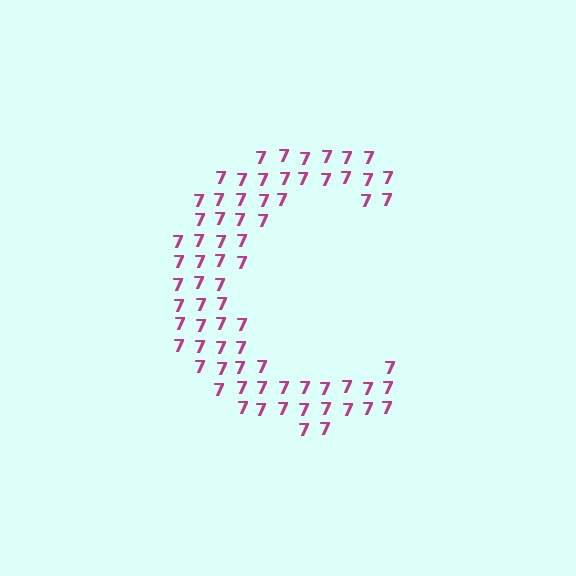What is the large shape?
The large shape is the letter C.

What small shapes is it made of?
It is made of small digit 7's.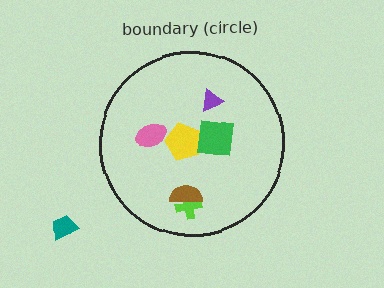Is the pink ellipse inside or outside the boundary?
Inside.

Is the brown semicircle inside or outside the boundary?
Inside.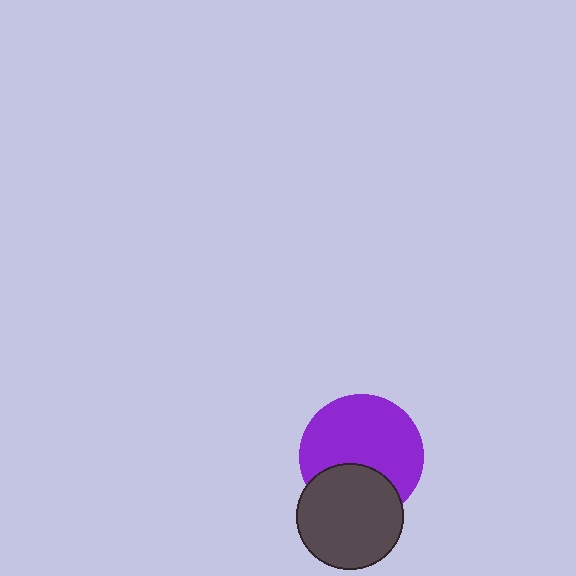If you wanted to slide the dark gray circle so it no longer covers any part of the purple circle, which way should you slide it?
Slide it down — that is the most direct way to separate the two shapes.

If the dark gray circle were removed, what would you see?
You would see the complete purple circle.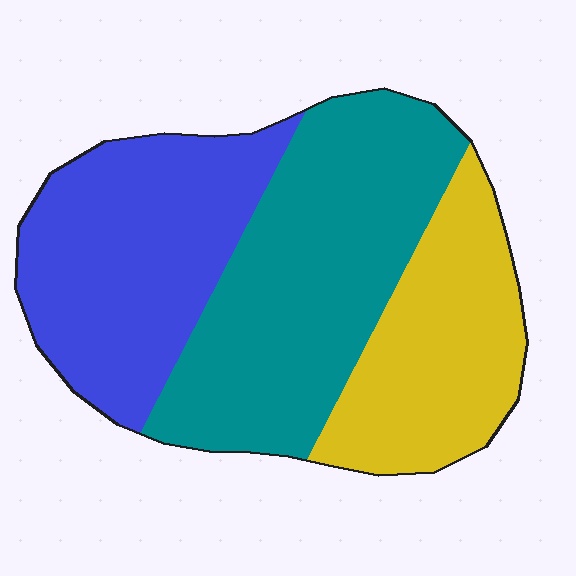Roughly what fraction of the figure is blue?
Blue covers 33% of the figure.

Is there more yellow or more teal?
Teal.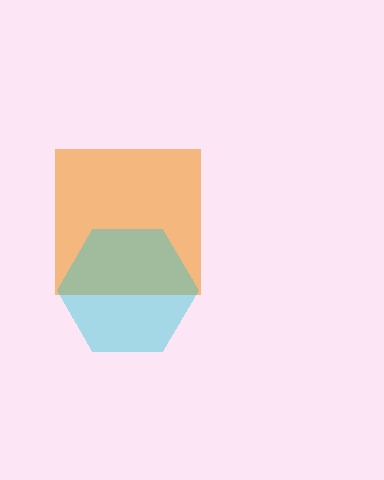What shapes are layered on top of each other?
The layered shapes are: an orange square, a cyan hexagon.